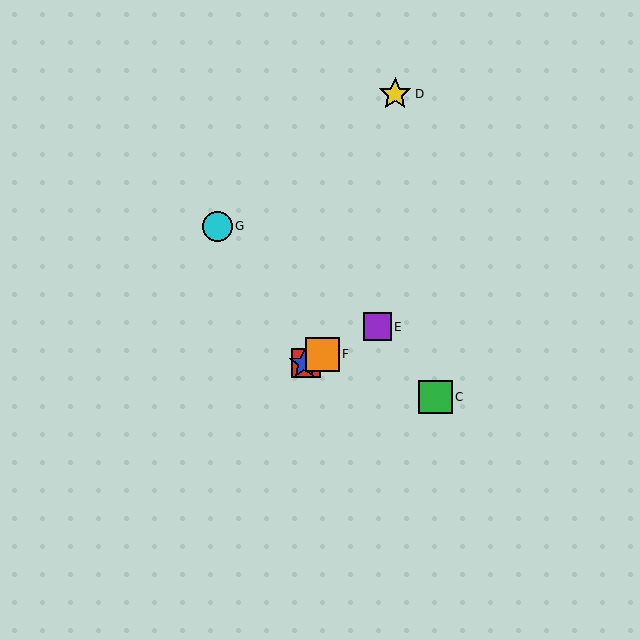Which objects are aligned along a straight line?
Objects A, B, E, F are aligned along a straight line.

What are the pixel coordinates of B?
Object B is at (304, 364).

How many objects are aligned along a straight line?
4 objects (A, B, E, F) are aligned along a straight line.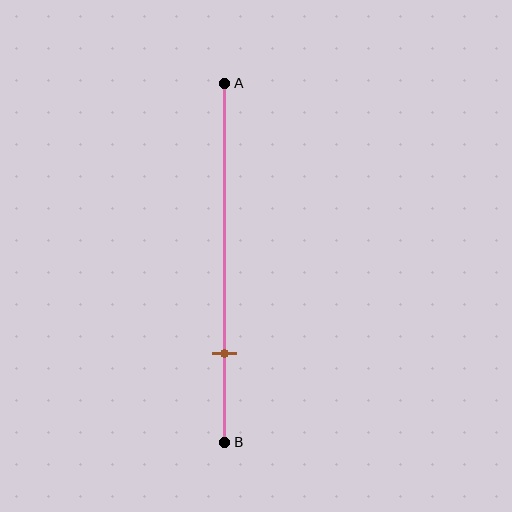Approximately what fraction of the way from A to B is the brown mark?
The brown mark is approximately 75% of the way from A to B.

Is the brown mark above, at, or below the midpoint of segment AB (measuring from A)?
The brown mark is below the midpoint of segment AB.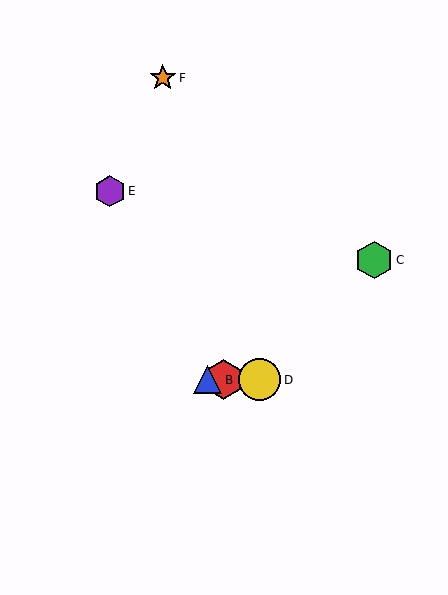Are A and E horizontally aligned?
No, A is at y≈380 and E is at y≈191.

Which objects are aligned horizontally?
Objects A, B, D are aligned horizontally.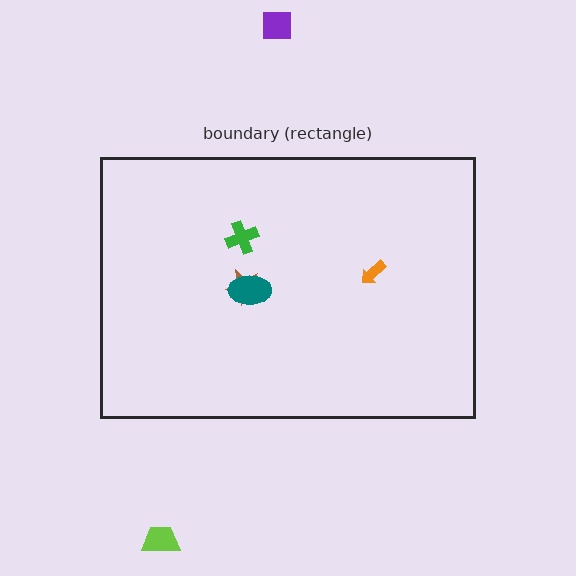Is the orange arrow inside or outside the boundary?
Inside.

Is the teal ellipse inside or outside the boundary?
Inside.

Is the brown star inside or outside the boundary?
Inside.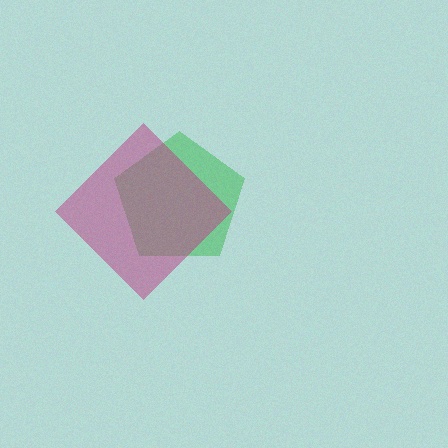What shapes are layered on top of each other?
The layered shapes are: a green pentagon, a magenta diamond.